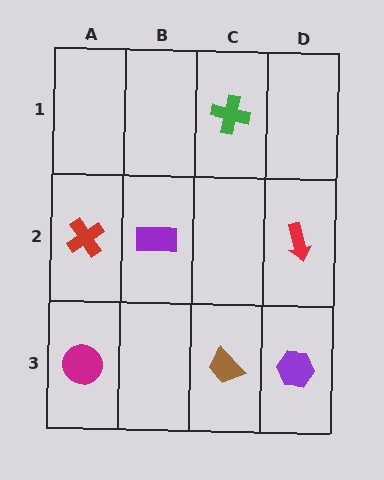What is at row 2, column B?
A purple rectangle.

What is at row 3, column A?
A magenta circle.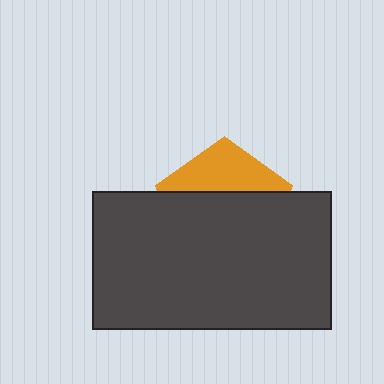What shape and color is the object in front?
The object in front is a dark gray rectangle.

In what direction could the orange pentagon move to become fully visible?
The orange pentagon could move up. That would shift it out from behind the dark gray rectangle entirely.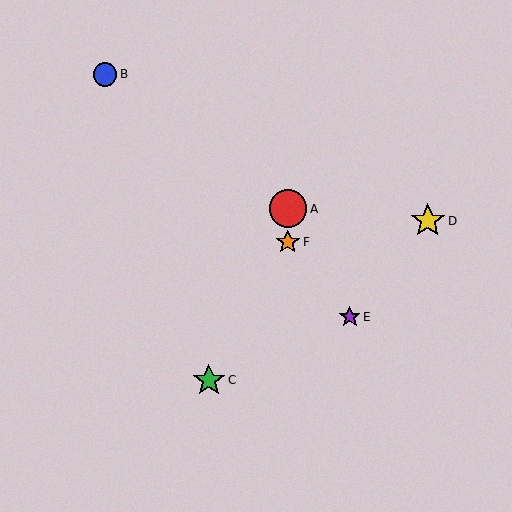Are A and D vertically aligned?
No, A is at x≈288 and D is at x≈428.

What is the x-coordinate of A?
Object A is at x≈288.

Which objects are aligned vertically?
Objects A, F are aligned vertically.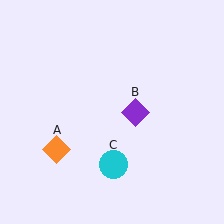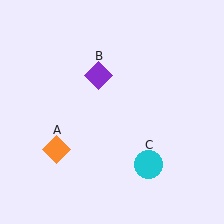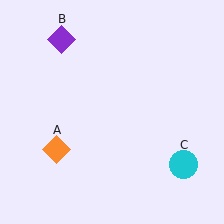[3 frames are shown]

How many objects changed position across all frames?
2 objects changed position: purple diamond (object B), cyan circle (object C).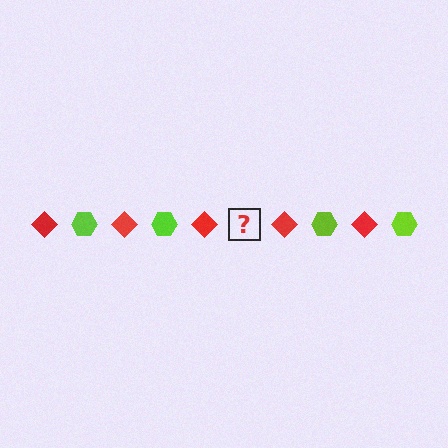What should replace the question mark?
The question mark should be replaced with a lime hexagon.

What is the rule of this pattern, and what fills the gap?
The rule is that the pattern alternates between red diamond and lime hexagon. The gap should be filled with a lime hexagon.